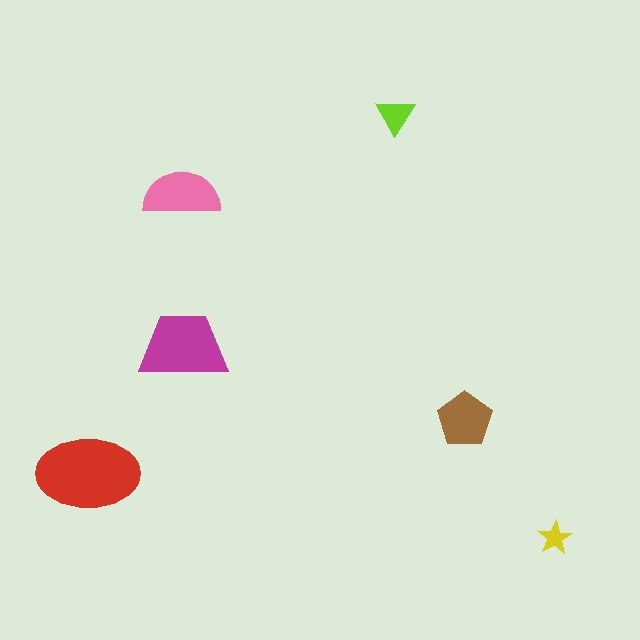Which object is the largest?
The red ellipse.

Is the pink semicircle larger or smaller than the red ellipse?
Smaller.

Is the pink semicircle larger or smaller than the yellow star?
Larger.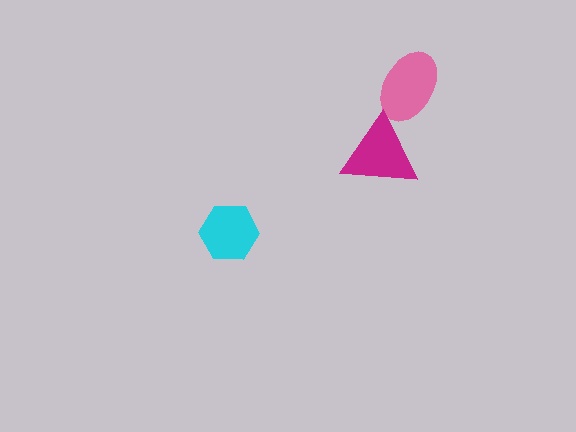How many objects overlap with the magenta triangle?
1 object overlaps with the magenta triangle.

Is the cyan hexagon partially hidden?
No, no other shape covers it.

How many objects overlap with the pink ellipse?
1 object overlaps with the pink ellipse.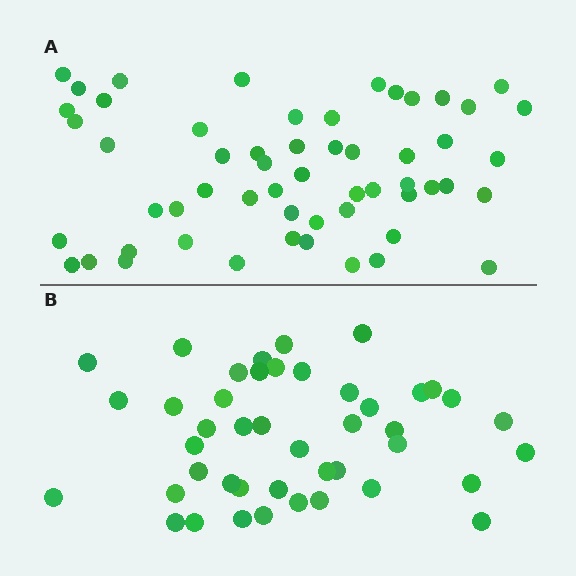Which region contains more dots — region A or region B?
Region A (the top region) has more dots.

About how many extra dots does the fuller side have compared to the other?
Region A has roughly 12 or so more dots than region B.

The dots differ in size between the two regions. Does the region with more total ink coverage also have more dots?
No. Region B has more total ink coverage because its dots are larger, but region A actually contains more individual dots. Total area can be misleading — the number of items is what matters here.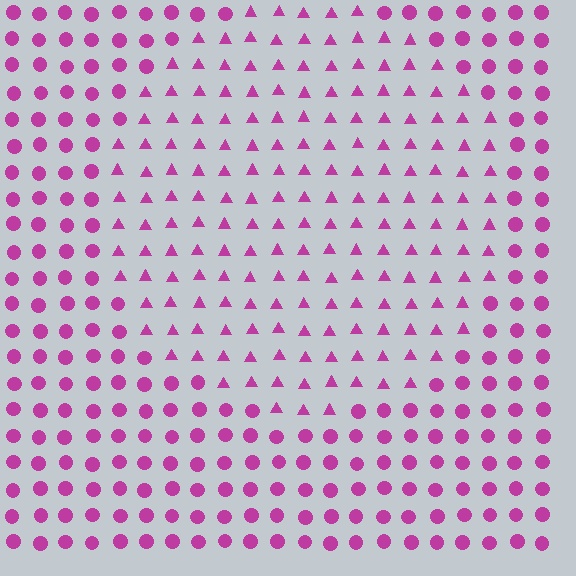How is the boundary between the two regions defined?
The boundary is defined by a change in element shape: triangles inside vs. circles outside. All elements share the same color and spacing.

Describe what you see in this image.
The image is filled with small magenta elements arranged in a uniform grid. A circle-shaped region contains triangles, while the surrounding area contains circles. The boundary is defined purely by the change in element shape.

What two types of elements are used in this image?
The image uses triangles inside the circle region and circles outside it.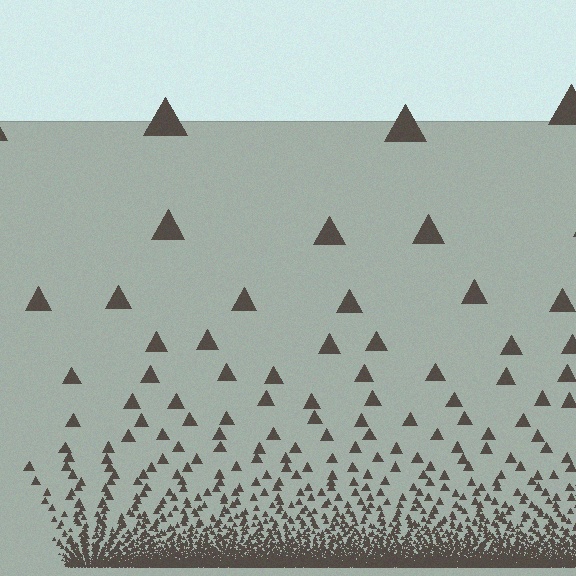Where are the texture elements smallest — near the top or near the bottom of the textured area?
Near the bottom.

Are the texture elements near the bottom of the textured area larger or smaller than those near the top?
Smaller. The gradient is inverted — elements near the bottom are smaller and denser.